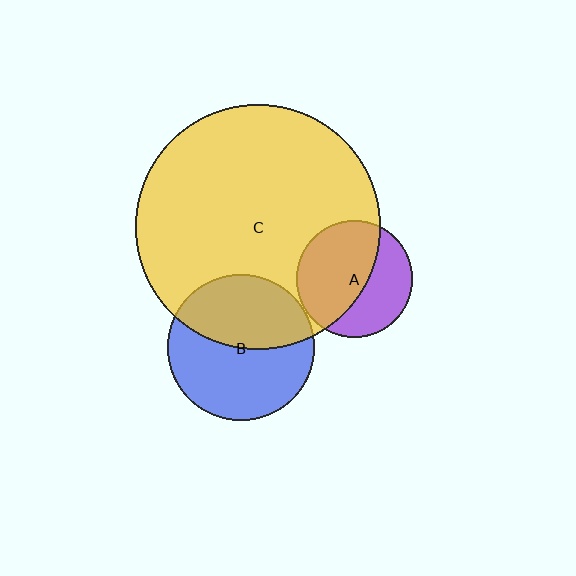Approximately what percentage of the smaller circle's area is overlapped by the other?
Approximately 60%.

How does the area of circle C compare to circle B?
Approximately 2.8 times.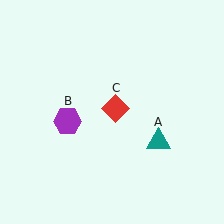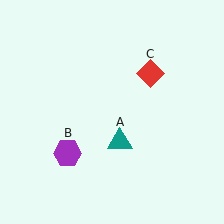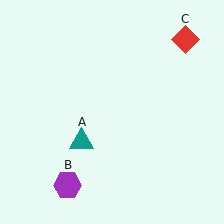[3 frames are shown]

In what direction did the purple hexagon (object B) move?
The purple hexagon (object B) moved down.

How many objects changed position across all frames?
3 objects changed position: teal triangle (object A), purple hexagon (object B), red diamond (object C).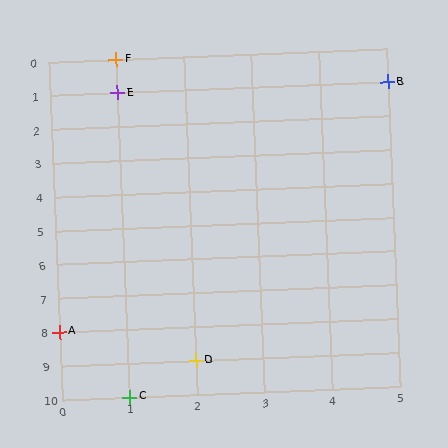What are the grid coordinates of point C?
Point C is at grid coordinates (1, 10).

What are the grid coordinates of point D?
Point D is at grid coordinates (2, 9).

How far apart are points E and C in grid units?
Points E and C are 9 rows apart.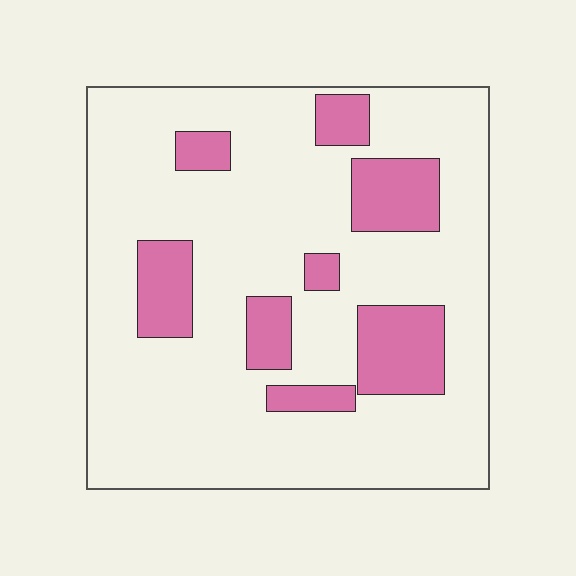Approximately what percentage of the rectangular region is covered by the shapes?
Approximately 20%.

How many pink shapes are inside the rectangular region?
8.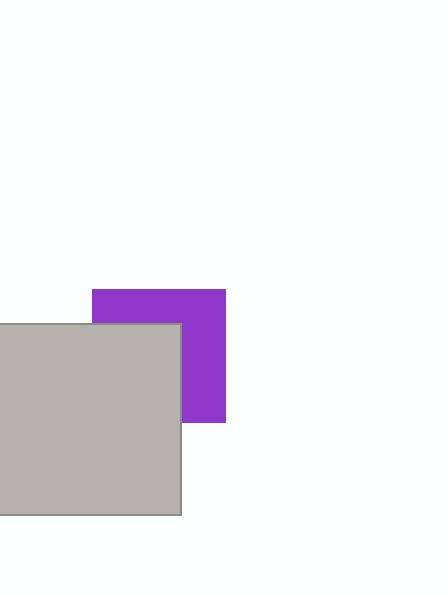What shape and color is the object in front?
The object in front is a light gray square.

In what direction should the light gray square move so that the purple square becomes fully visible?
The light gray square should move toward the lower-left. That is the shortest direction to clear the overlap and leave the purple square fully visible.